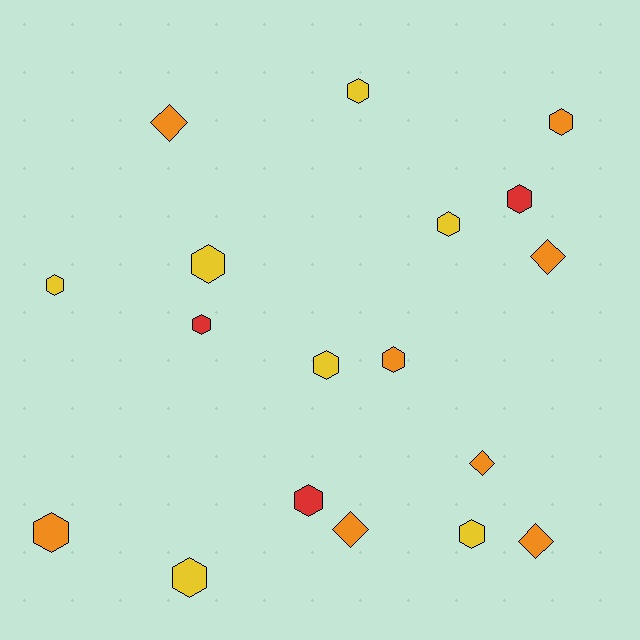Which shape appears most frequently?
Hexagon, with 13 objects.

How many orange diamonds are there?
There are 5 orange diamonds.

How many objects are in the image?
There are 18 objects.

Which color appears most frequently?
Orange, with 8 objects.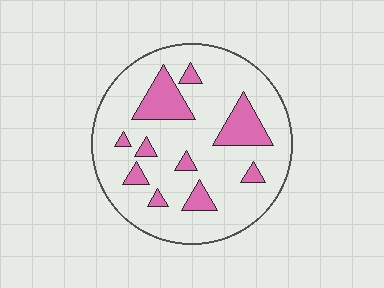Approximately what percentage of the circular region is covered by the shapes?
Approximately 20%.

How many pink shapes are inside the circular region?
10.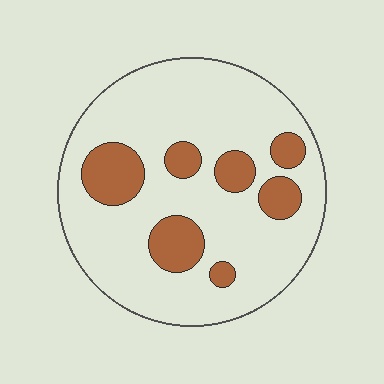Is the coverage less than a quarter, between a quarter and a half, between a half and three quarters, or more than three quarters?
Less than a quarter.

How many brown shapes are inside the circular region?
7.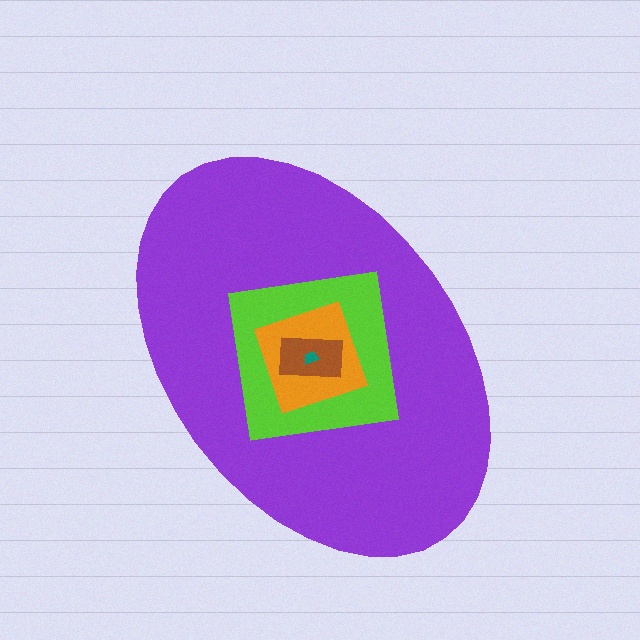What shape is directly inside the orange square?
The brown rectangle.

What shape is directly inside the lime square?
The orange square.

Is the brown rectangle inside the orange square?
Yes.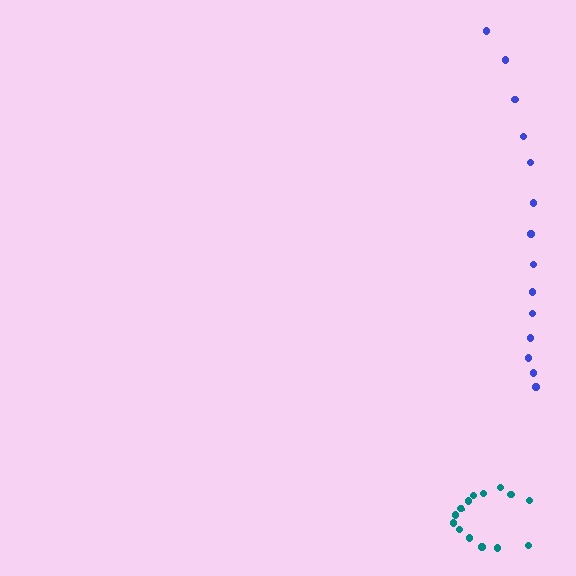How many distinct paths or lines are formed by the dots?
There are 2 distinct paths.